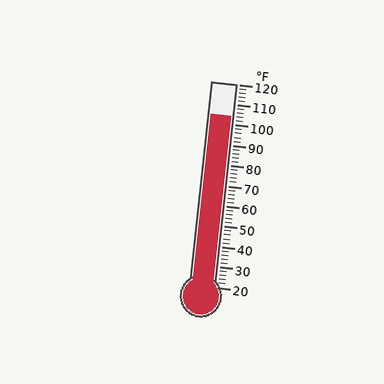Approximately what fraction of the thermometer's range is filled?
The thermometer is filled to approximately 85% of its range.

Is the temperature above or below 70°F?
The temperature is above 70°F.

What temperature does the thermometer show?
The thermometer shows approximately 104°F.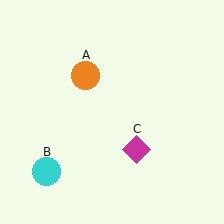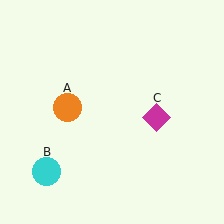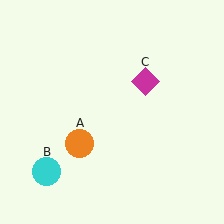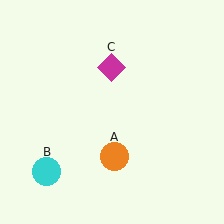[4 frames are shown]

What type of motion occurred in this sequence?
The orange circle (object A), magenta diamond (object C) rotated counterclockwise around the center of the scene.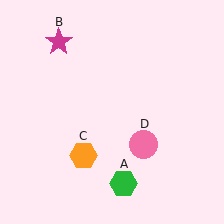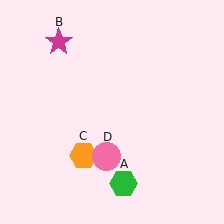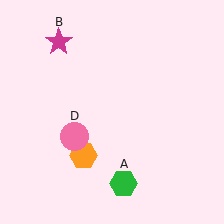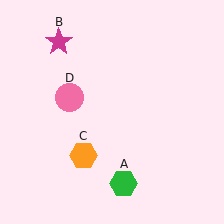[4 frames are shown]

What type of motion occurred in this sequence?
The pink circle (object D) rotated clockwise around the center of the scene.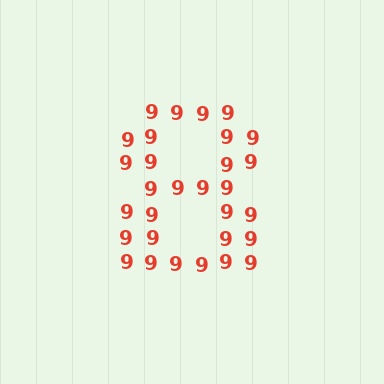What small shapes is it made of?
It is made of small digit 9's.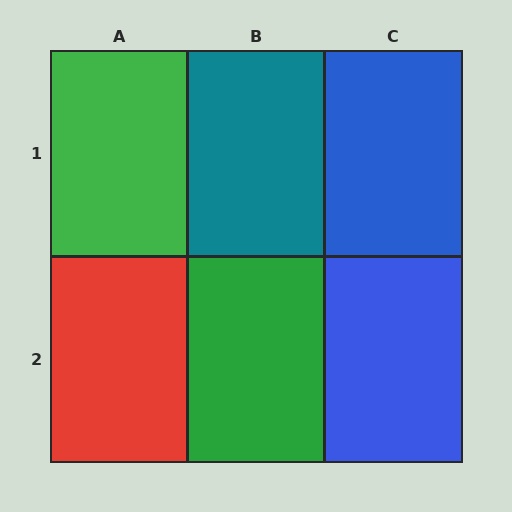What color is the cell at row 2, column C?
Blue.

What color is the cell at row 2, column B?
Green.